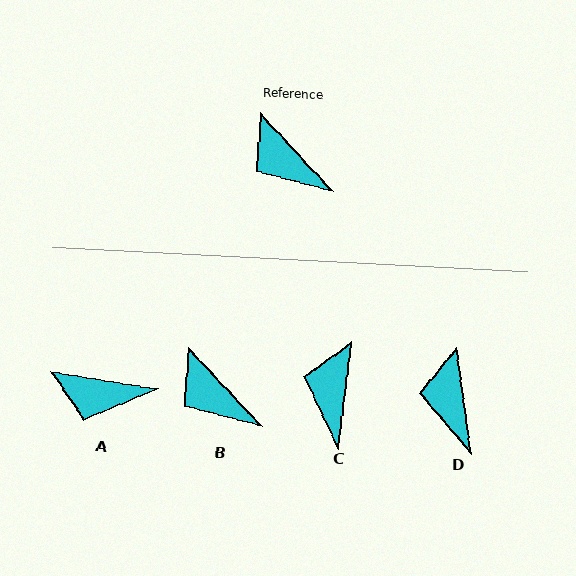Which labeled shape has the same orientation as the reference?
B.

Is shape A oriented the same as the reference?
No, it is off by about 38 degrees.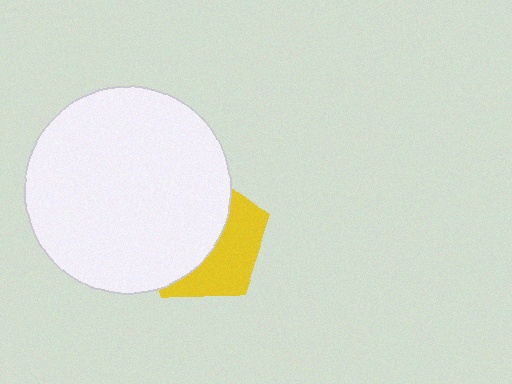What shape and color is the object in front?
The object in front is a white circle.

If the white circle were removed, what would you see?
You would see the complete yellow pentagon.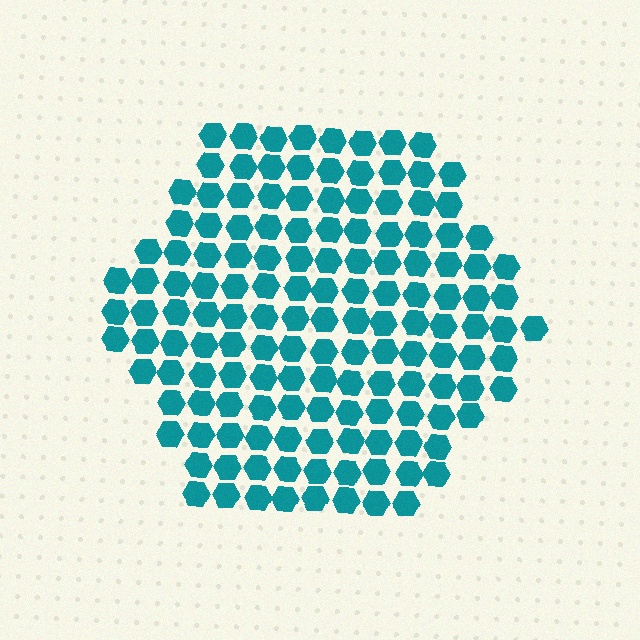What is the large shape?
The large shape is a hexagon.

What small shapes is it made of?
It is made of small hexagons.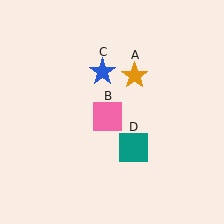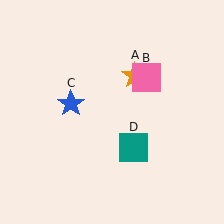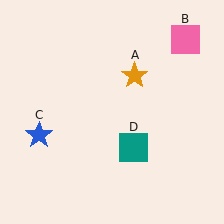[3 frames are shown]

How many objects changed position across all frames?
2 objects changed position: pink square (object B), blue star (object C).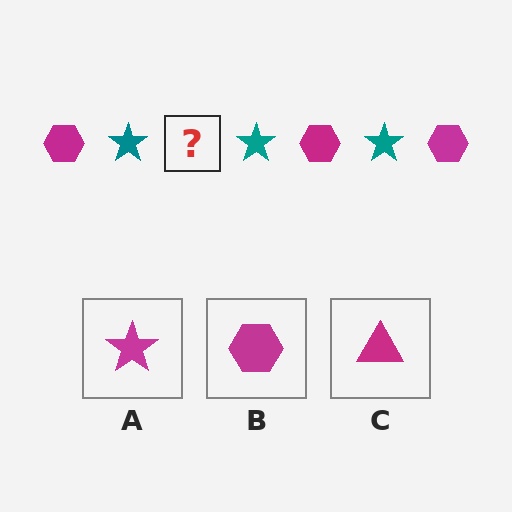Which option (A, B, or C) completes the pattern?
B.